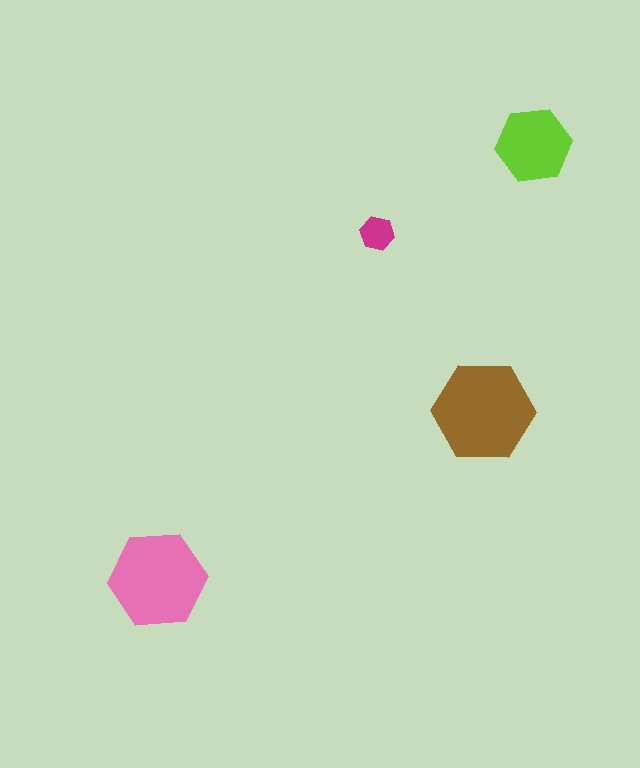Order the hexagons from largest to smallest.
the brown one, the pink one, the lime one, the magenta one.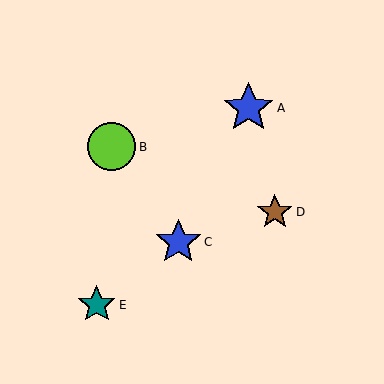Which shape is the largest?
The blue star (labeled A) is the largest.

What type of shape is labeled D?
Shape D is a brown star.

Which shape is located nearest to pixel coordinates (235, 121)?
The blue star (labeled A) at (249, 108) is nearest to that location.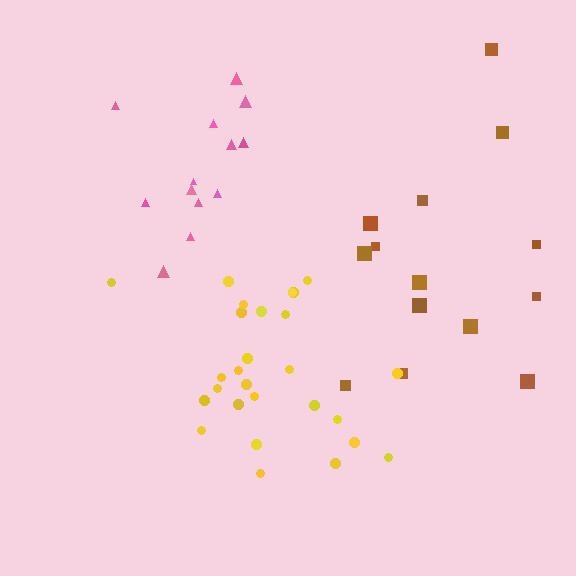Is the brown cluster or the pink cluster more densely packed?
Pink.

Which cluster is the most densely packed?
Yellow.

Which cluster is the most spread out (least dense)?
Brown.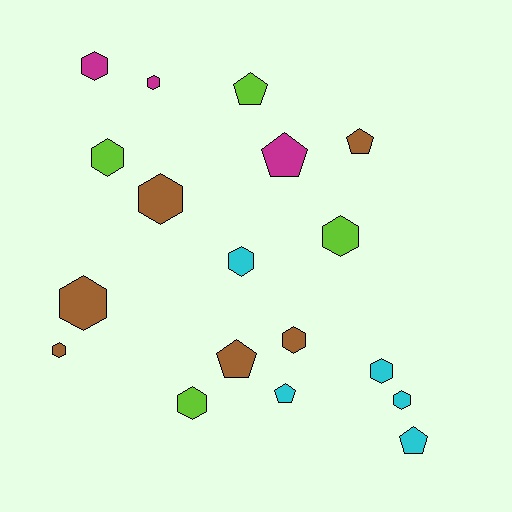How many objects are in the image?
There are 18 objects.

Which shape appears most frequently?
Hexagon, with 12 objects.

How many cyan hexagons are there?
There are 3 cyan hexagons.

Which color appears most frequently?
Brown, with 6 objects.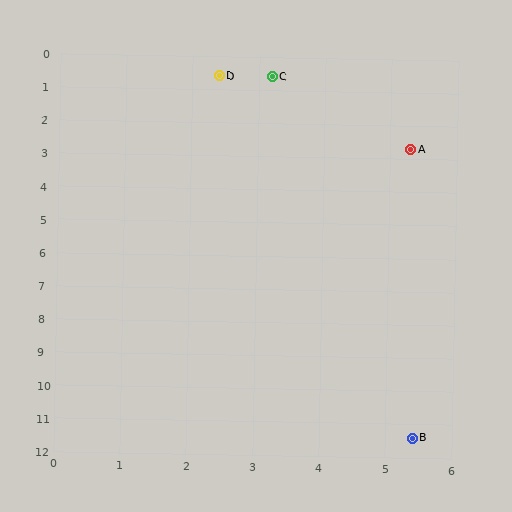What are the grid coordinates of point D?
Point D is at approximately (2.4, 0.6).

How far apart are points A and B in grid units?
Points A and B are about 8.7 grid units apart.